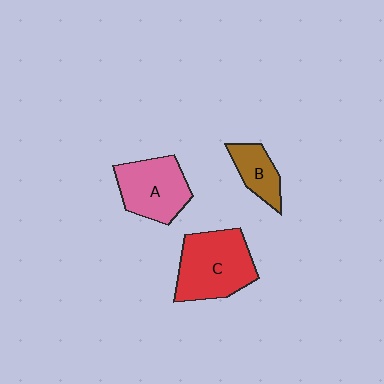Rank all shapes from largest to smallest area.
From largest to smallest: C (red), A (pink), B (brown).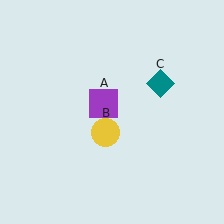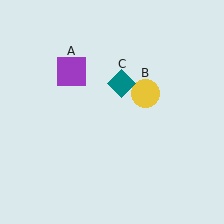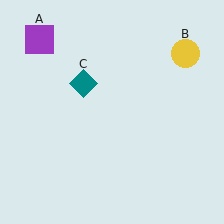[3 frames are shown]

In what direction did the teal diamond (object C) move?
The teal diamond (object C) moved left.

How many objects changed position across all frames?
3 objects changed position: purple square (object A), yellow circle (object B), teal diamond (object C).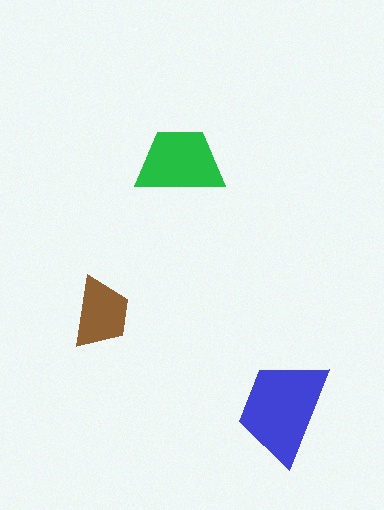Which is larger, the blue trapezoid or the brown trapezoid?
The blue one.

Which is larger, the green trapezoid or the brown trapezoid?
The green one.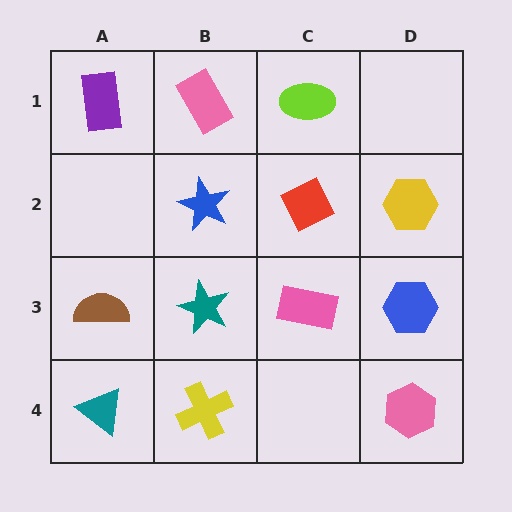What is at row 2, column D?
A yellow hexagon.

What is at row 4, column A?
A teal triangle.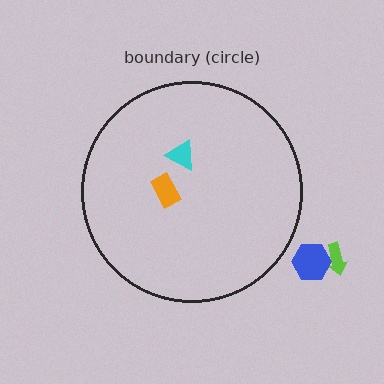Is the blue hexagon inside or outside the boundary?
Outside.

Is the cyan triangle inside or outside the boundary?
Inside.